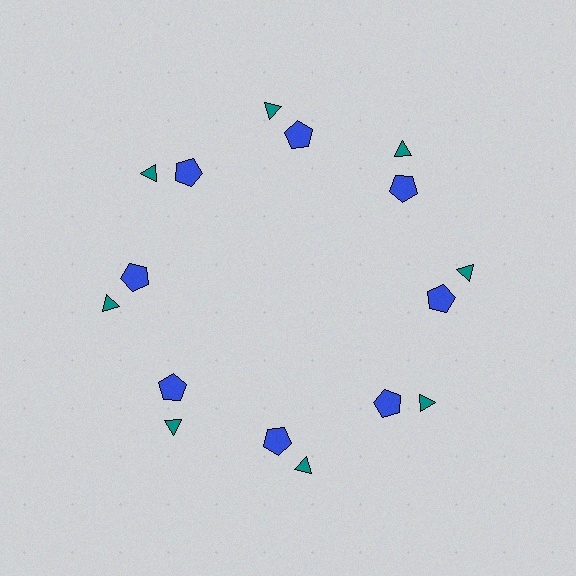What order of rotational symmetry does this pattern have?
This pattern has 8-fold rotational symmetry.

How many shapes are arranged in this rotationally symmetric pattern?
There are 16 shapes, arranged in 8 groups of 2.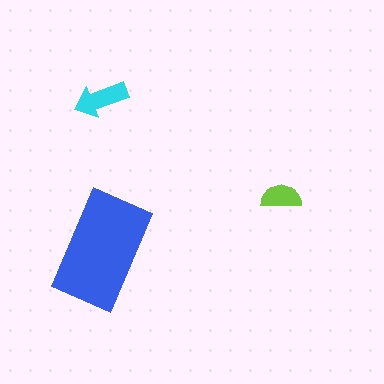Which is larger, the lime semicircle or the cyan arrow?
The cyan arrow.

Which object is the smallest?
The lime semicircle.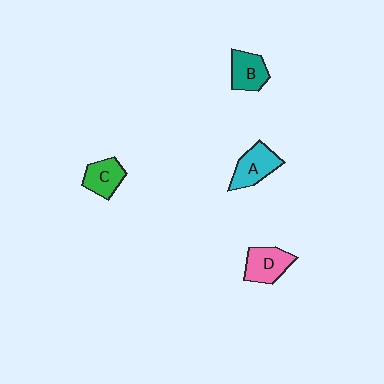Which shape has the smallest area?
Shape C (green).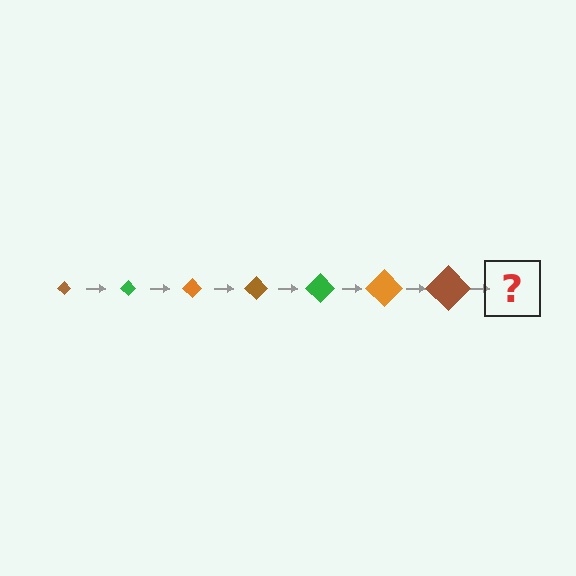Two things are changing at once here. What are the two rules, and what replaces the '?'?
The two rules are that the diamond grows larger each step and the color cycles through brown, green, and orange. The '?' should be a green diamond, larger than the previous one.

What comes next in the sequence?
The next element should be a green diamond, larger than the previous one.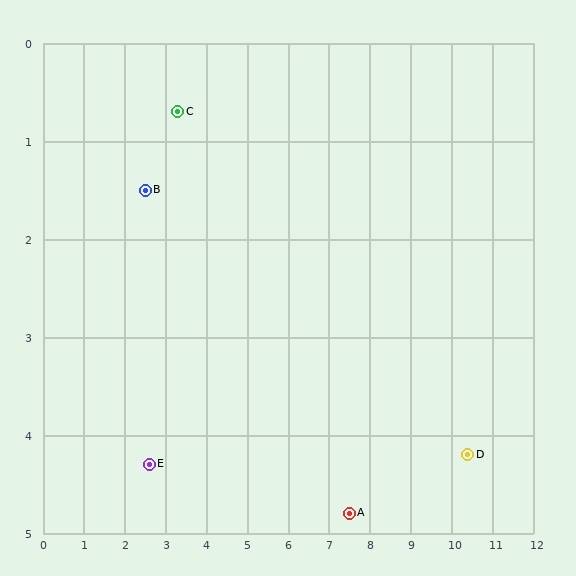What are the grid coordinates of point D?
Point D is at approximately (10.4, 4.2).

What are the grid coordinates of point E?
Point E is at approximately (2.6, 4.3).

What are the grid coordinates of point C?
Point C is at approximately (3.3, 0.7).